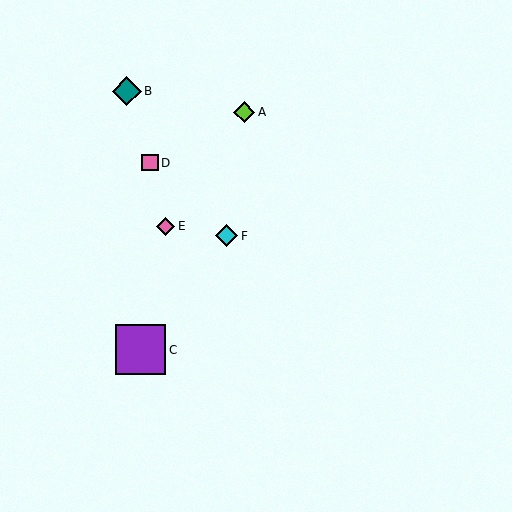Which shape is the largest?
The purple square (labeled C) is the largest.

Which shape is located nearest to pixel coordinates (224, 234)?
The cyan diamond (labeled F) at (226, 236) is nearest to that location.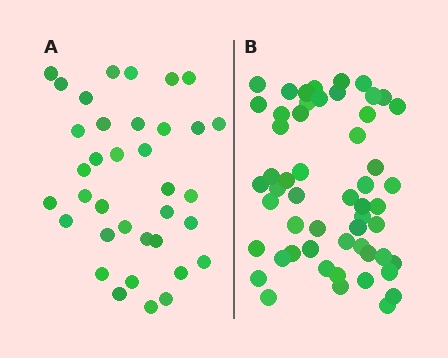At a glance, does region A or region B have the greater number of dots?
Region B (the right region) has more dots.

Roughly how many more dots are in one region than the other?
Region B has approximately 20 more dots than region A.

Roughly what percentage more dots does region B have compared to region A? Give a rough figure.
About 50% more.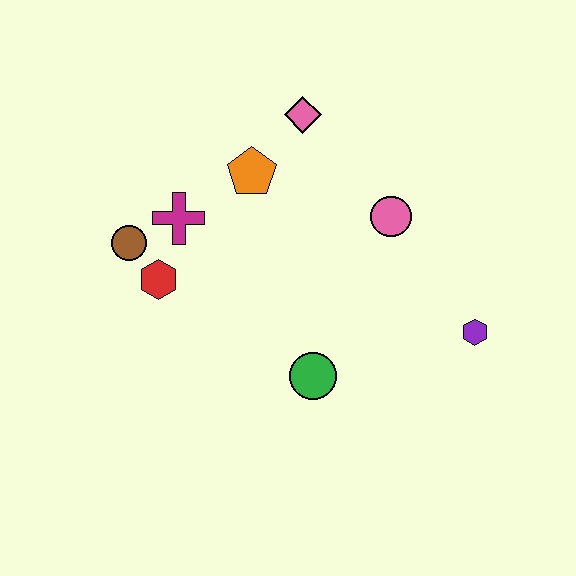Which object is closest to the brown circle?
The red hexagon is closest to the brown circle.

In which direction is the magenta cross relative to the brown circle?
The magenta cross is to the right of the brown circle.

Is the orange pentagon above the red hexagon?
Yes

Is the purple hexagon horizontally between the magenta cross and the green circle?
No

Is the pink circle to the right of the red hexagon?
Yes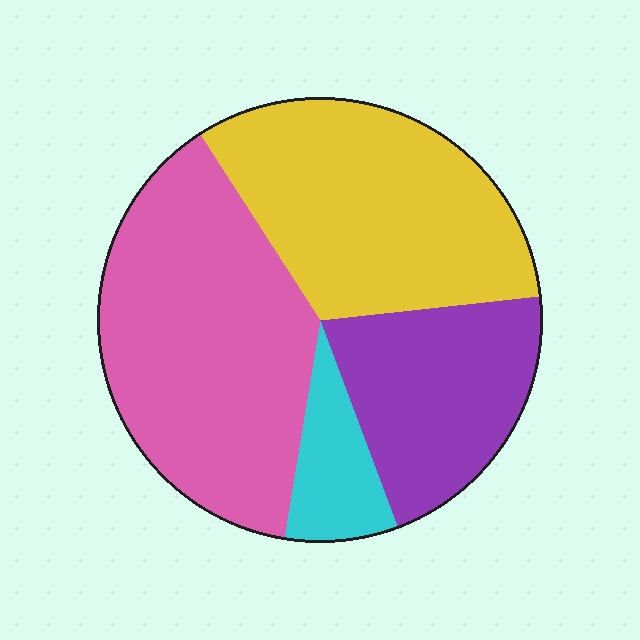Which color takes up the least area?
Cyan, at roughly 10%.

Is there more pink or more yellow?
Pink.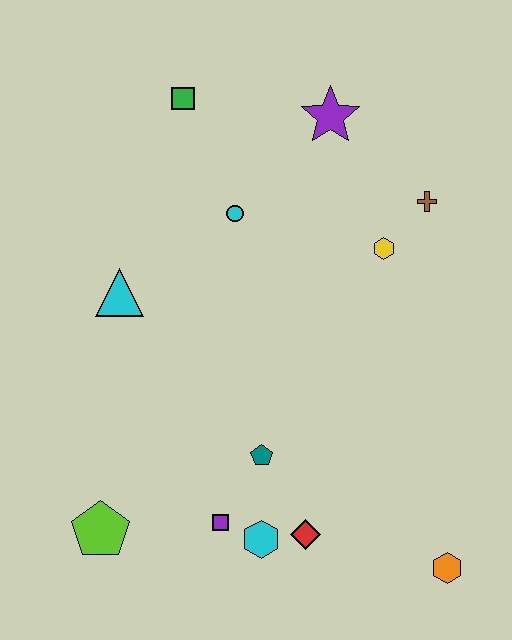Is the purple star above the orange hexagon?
Yes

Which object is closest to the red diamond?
The cyan hexagon is closest to the red diamond.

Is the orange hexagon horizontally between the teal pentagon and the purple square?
No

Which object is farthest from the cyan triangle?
The orange hexagon is farthest from the cyan triangle.